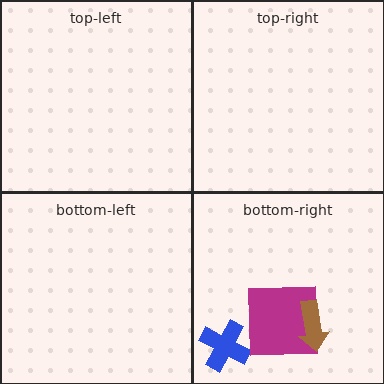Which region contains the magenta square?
The bottom-right region.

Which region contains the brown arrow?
The bottom-right region.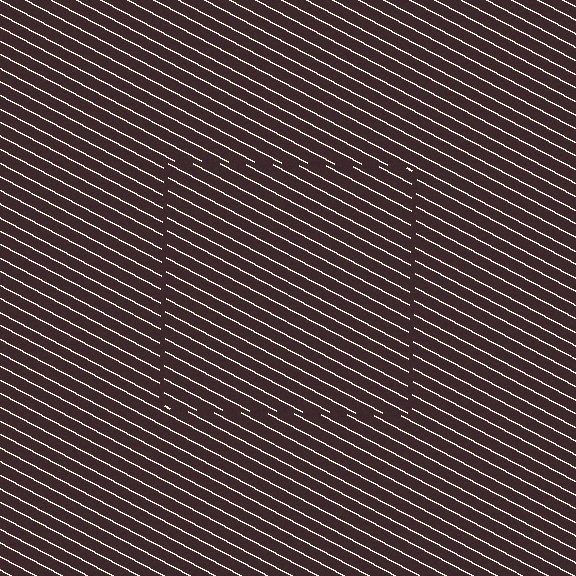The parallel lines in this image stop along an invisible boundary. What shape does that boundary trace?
An illusory square. The interior of the shape contains the same grating, shifted by half a period — the contour is defined by the phase discontinuity where line-ends from the inner and outer gratings abut.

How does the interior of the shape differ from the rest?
The interior of the shape contains the same grating, shifted by half a period — the contour is defined by the phase discontinuity where line-ends from the inner and outer gratings abut.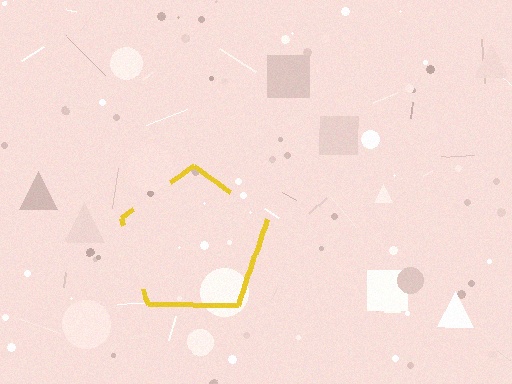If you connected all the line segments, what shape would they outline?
They would outline a pentagon.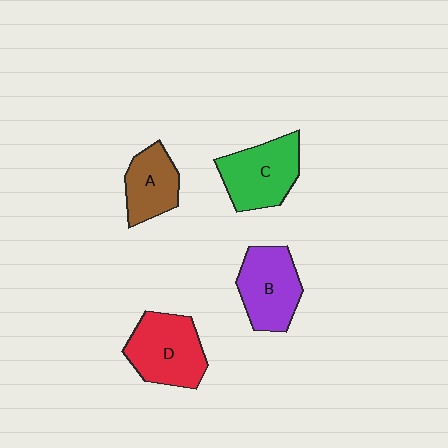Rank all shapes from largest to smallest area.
From largest to smallest: D (red), C (green), B (purple), A (brown).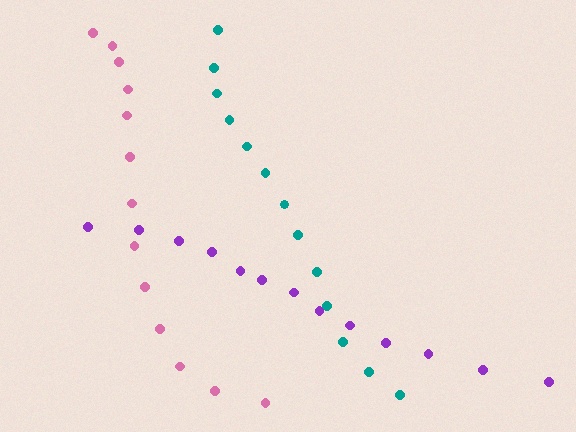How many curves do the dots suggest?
There are 3 distinct paths.